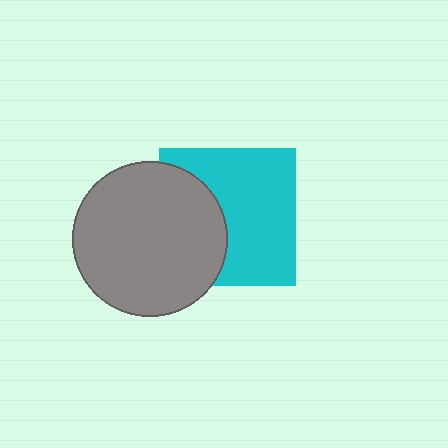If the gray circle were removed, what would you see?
You would see the complete cyan square.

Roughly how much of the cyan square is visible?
About half of it is visible (roughly 63%).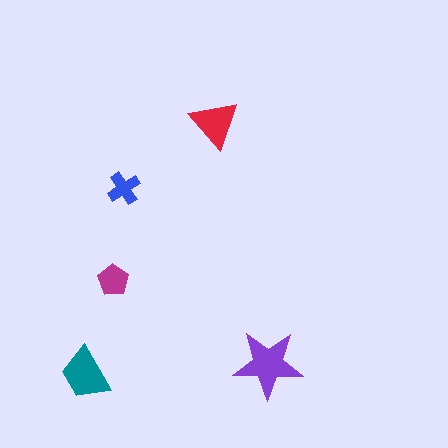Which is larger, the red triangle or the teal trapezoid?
The teal trapezoid.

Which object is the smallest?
The blue cross.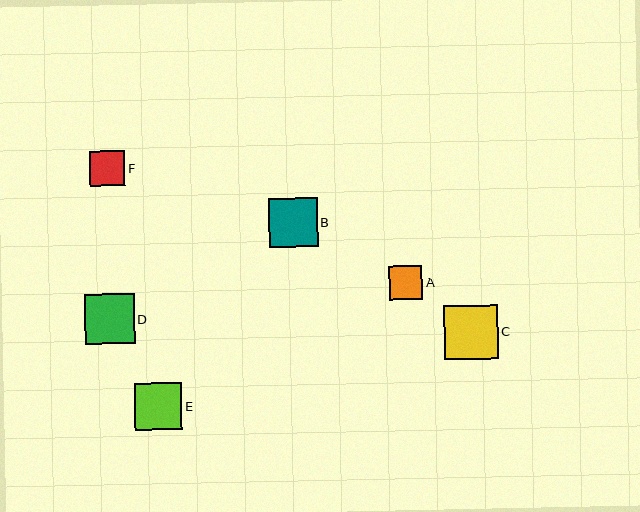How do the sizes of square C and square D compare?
Square C and square D are approximately the same size.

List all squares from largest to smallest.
From largest to smallest: C, D, B, E, F, A.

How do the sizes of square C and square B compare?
Square C and square B are approximately the same size.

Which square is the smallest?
Square A is the smallest with a size of approximately 34 pixels.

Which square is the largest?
Square C is the largest with a size of approximately 54 pixels.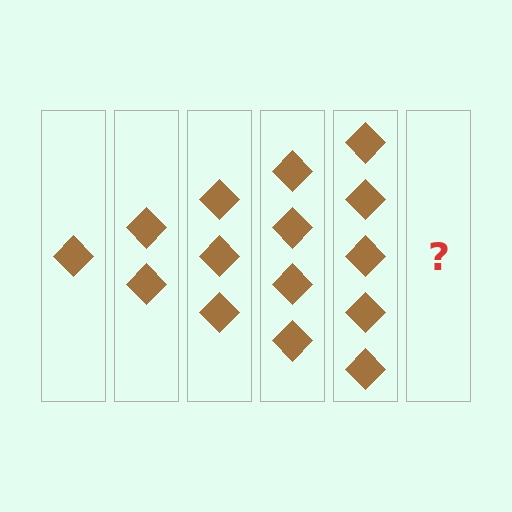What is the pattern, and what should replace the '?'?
The pattern is that each step adds one more diamond. The '?' should be 6 diamonds.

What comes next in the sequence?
The next element should be 6 diamonds.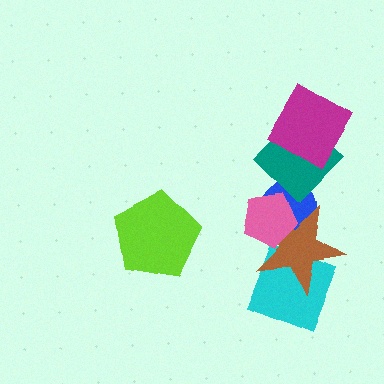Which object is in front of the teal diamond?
The magenta diamond is in front of the teal diamond.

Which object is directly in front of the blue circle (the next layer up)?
The teal diamond is directly in front of the blue circle.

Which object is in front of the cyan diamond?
The brown star is in front of the cyan diamond.